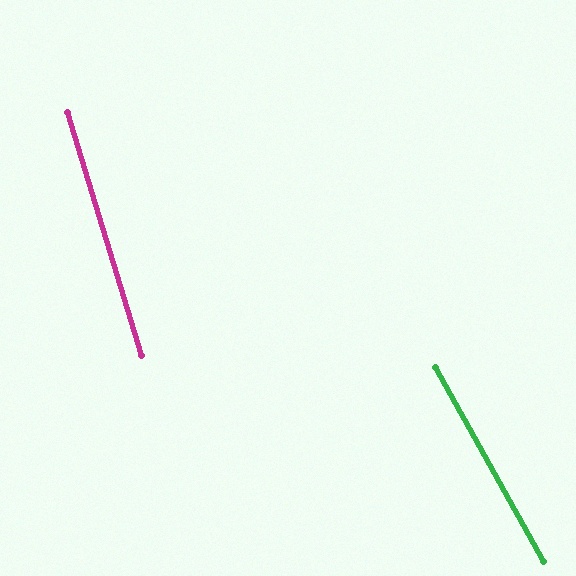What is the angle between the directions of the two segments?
Approximately 12 degrees.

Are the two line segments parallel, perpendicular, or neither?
Neither parallel nor perpendicular — they differ by about 12°.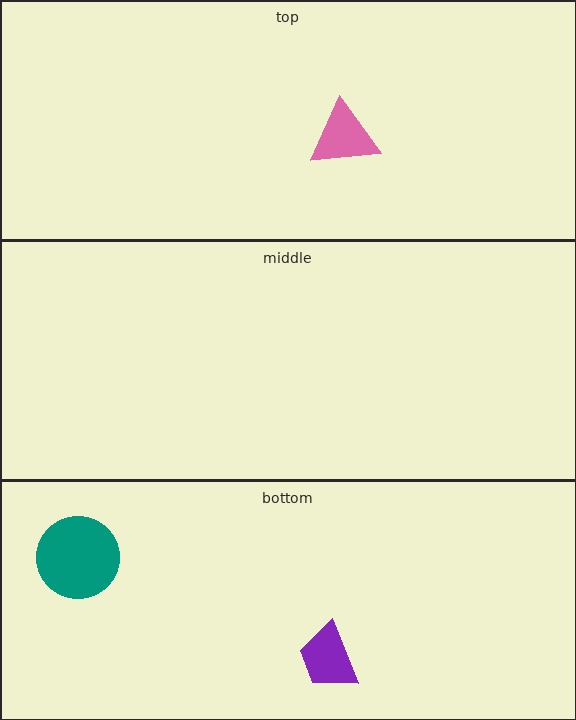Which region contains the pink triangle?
The top region.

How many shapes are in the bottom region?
2.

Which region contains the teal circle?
The bottom region.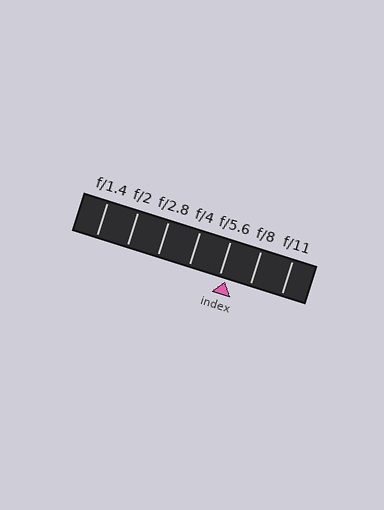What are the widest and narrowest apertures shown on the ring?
The widest aperture shown is f/1.4 and the narrowest is f/11.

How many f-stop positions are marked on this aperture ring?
There are 7 f-stop positions marked.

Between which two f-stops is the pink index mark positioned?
The index mark is between f/5.6 and f/8.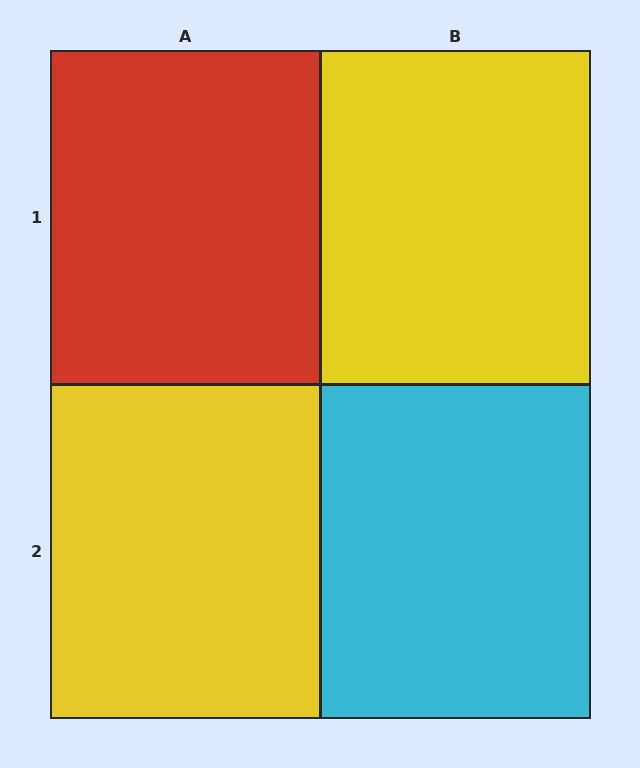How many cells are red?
1 cell is red.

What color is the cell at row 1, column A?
Red.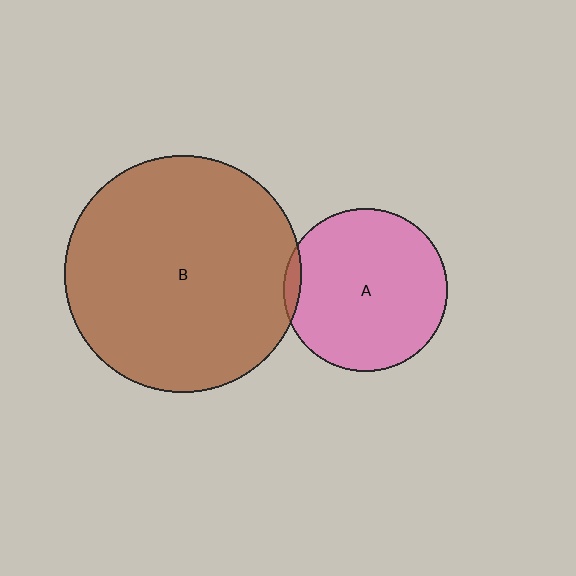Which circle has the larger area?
Circle B (brown).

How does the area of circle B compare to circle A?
Approximately 2.1 times.